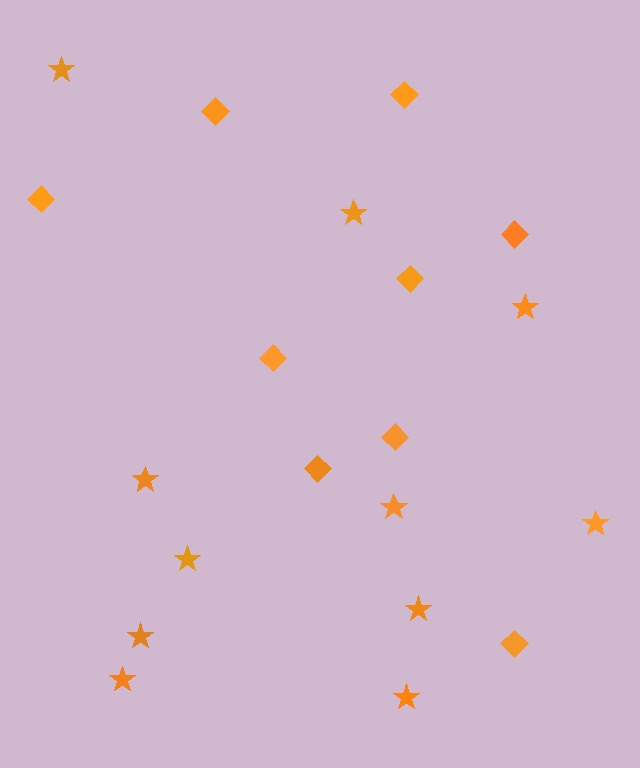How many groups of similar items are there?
There are 2 groups: one group of diamonds (9) and one group of stars (11).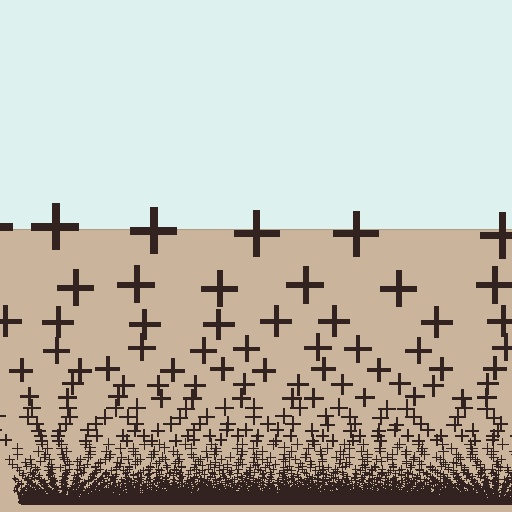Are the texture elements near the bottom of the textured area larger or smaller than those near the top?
Smaller. The gradient is inverted — elements near the bottom are smaller and denser.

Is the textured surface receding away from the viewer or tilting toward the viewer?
The surface appears to tilt toward the viewer. Texture elements get larger and sparser toward the top.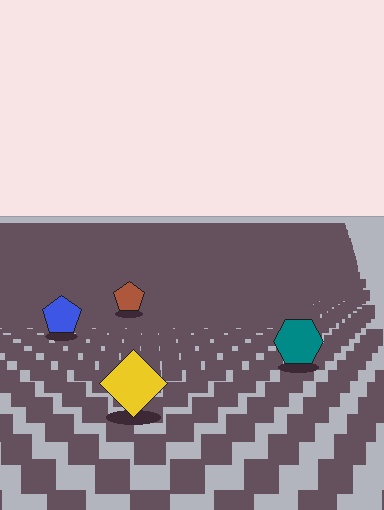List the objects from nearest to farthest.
From nearest to farthest: the yellow diamond, the teal hexagon, the blue pentagon, the brown pentagon.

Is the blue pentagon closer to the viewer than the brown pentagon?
Yes. The blue pentagon is closer — you can tell from the texture gradient: the ground texture is coarser near it.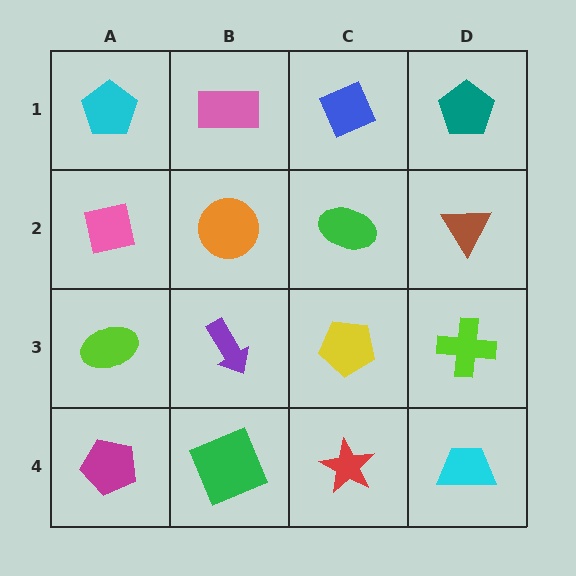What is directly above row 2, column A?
A cyan pentagon.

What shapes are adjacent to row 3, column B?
An orange circle (row 2, column B), a green square (row 4, column B), a lime ellipse (row 3, column A), a yellow pentagon (row 3, column C).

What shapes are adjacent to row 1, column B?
An orange circle (row 2, column B), a cyan pentagon (row 1, column A), a blue diamond (row 1, column C).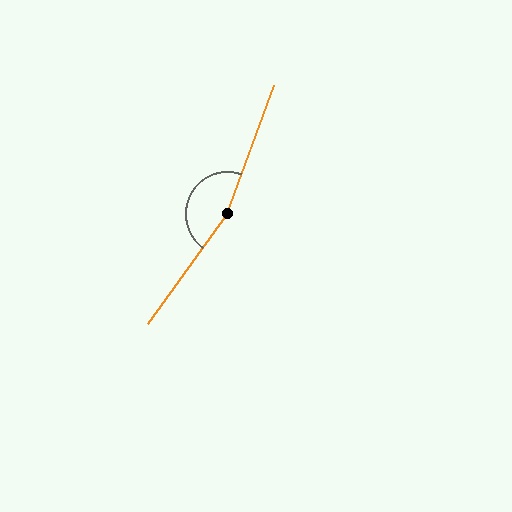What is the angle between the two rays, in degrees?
Approximately 164 degrees.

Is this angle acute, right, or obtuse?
It is obtuse.